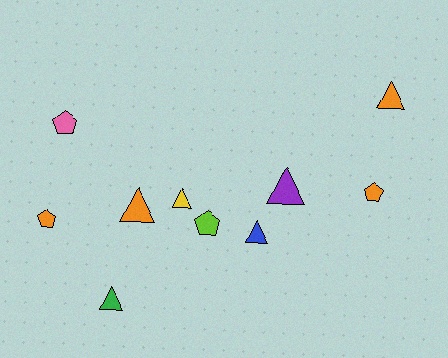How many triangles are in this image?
There are 6 triangles.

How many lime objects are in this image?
There is 1 lime object.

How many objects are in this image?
There are 10 objects.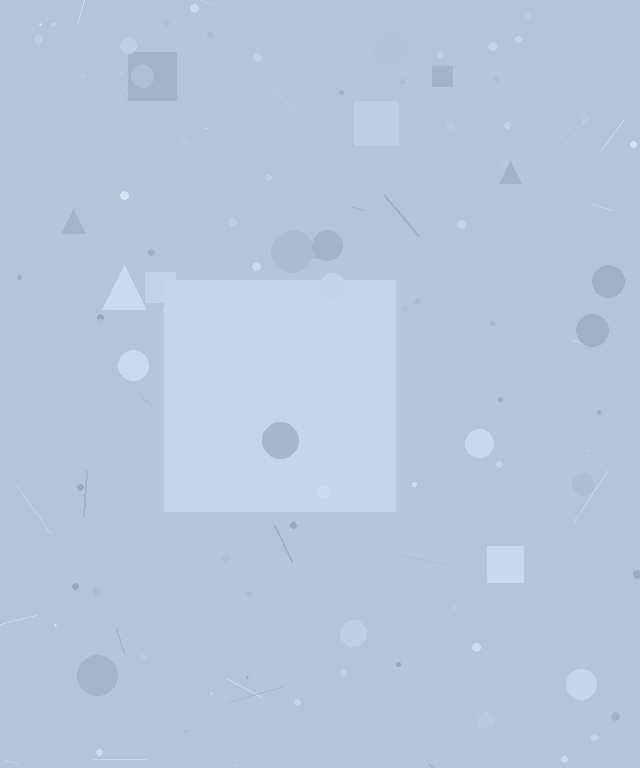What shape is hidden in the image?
A square is hidden in the image.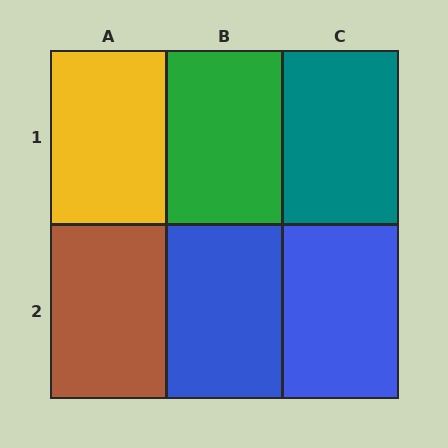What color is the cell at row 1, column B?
Green.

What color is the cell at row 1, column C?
Teal.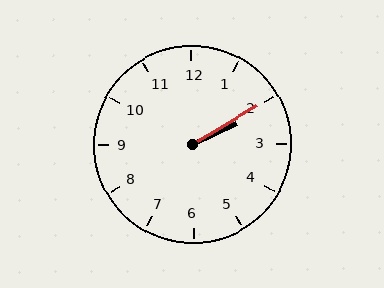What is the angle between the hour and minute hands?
Approximately 5 degrees.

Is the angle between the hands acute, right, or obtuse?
It is acute.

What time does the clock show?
2:10.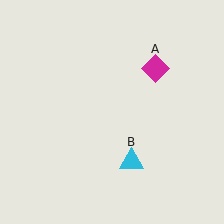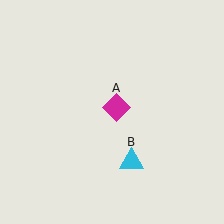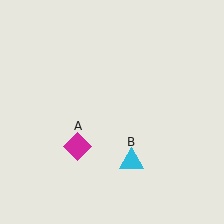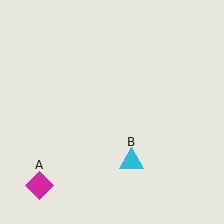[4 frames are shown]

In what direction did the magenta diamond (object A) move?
The magenta diamond (object A) moved down and to the left.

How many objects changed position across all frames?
1 object changed position: magenta diamond (object A).